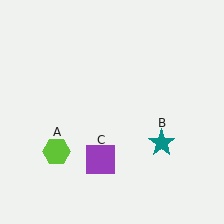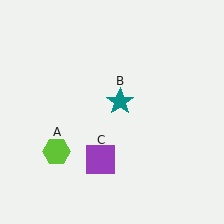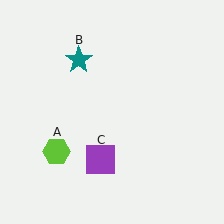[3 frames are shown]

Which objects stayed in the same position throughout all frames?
Lime hexagon (object A) and purple square (object C) remained stationary.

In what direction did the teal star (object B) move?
The teal star (object B) moved up and to the left.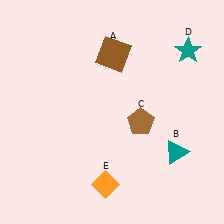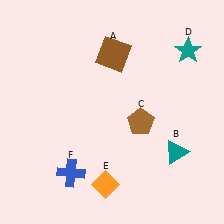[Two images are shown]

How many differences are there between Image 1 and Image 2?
There is 1 difference between the two images.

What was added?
A blue cross (F) was added in Image 2.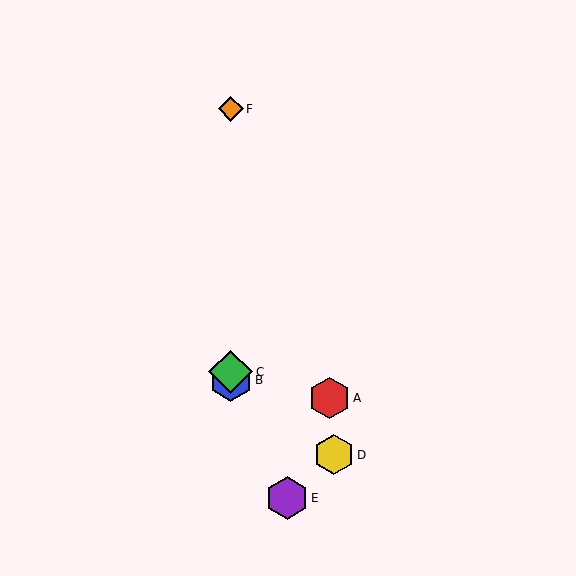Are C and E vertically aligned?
No, C is at x≈231 and E is at x≈287.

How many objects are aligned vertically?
3 objects (B, C, F) are aligned vertically.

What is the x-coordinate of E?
Object E is at x≈287.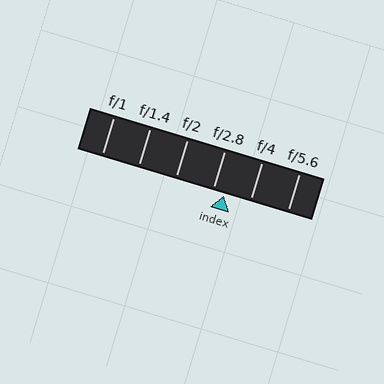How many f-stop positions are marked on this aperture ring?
There are 6 f-stop positions marked.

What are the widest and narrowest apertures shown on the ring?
The widest aperture shown is f/1 and the narrowest is f/5.6.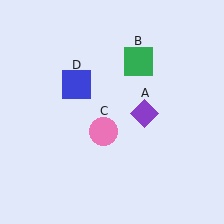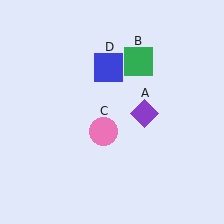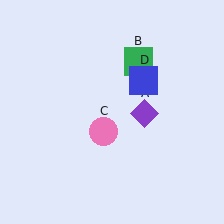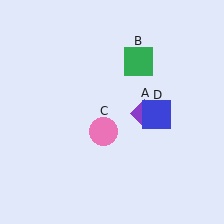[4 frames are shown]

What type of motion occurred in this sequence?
The blue square (object D) rotated clockwise around the center of the scene.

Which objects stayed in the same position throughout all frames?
Purple diamond (object A) and green square (object B) and pink circle (object C) remained stationary.